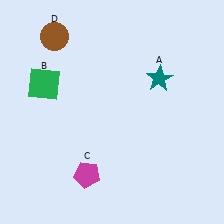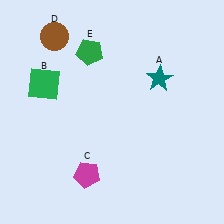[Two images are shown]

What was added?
A green pentagon (E) was added in Image 2.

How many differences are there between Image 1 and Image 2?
There is 1 difference between the two images.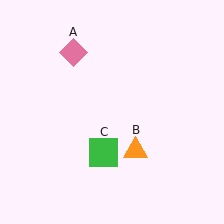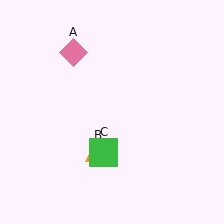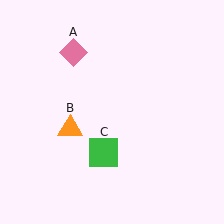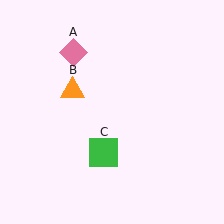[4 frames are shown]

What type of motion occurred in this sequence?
The orange triangle (object B) rotated clockwise around the center of the scene.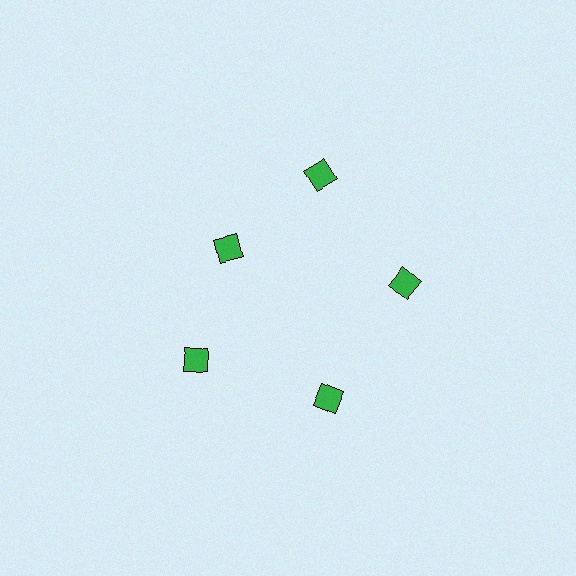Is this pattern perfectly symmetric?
No. The 5 green diamonds are arranged in a ring, but one element near the 10 o'clock position is pulled inward toward the center, breaking the 5-fold rotational symmetry.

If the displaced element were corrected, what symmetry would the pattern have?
It would have 5-fold rotational symmetry — the pattern would map onto itself every 72 degrees.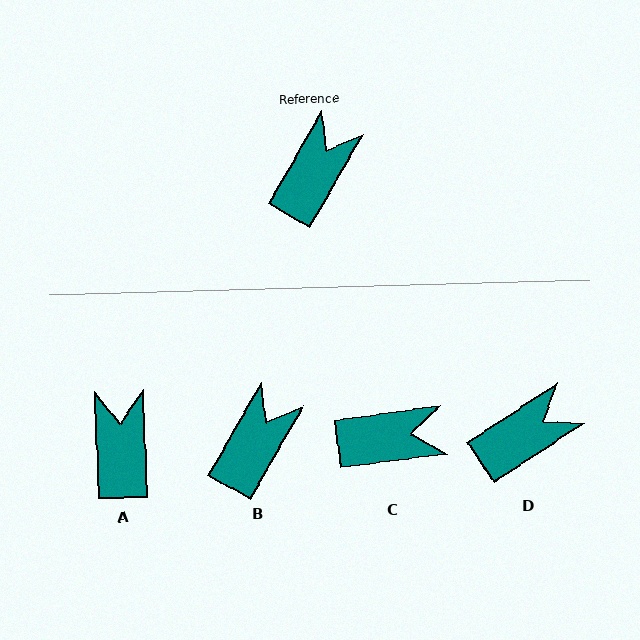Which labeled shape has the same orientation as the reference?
B.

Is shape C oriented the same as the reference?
No, it is off by about 53 degrees.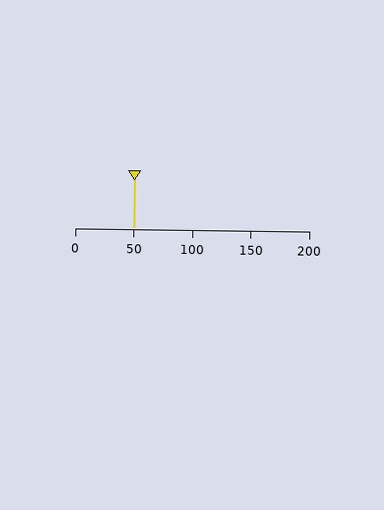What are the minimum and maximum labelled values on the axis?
The axis runs from 0 to 200.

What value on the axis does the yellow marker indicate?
The marker indicates approximately 50.